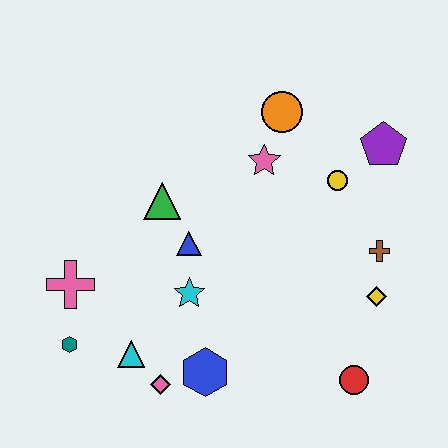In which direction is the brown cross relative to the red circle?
The brown cross is above the red circle.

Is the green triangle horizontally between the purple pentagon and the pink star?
No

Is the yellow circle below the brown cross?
No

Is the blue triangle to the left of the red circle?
Yes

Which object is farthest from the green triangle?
The red circle is farthest from the green triangle.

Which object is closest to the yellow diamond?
The brown cross is closest to the yellow diamond.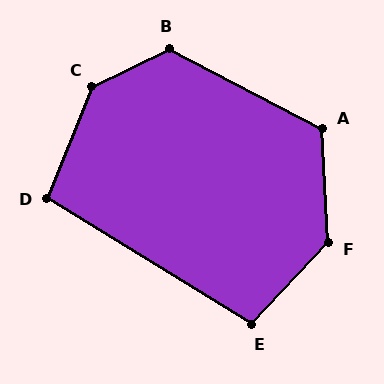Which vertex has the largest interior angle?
C, at approximately 138 degrees.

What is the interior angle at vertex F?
Approximately 134 degrees (obtuse).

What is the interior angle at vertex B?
Approximately 126 degrees (obtuse).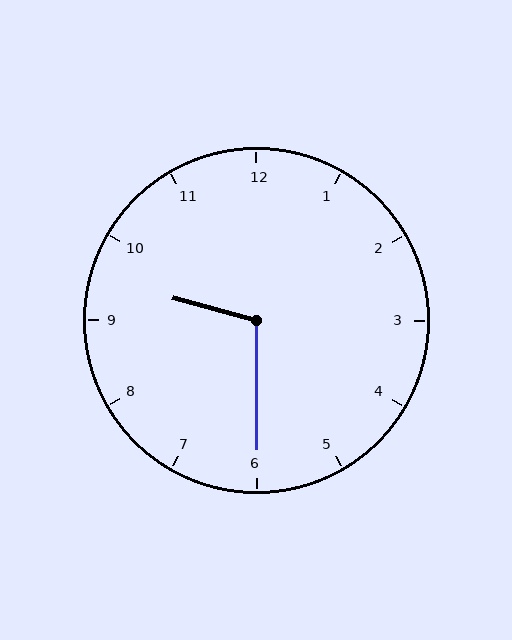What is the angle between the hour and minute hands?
Approximately 105 degrees.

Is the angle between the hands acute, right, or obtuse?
It is obtuse.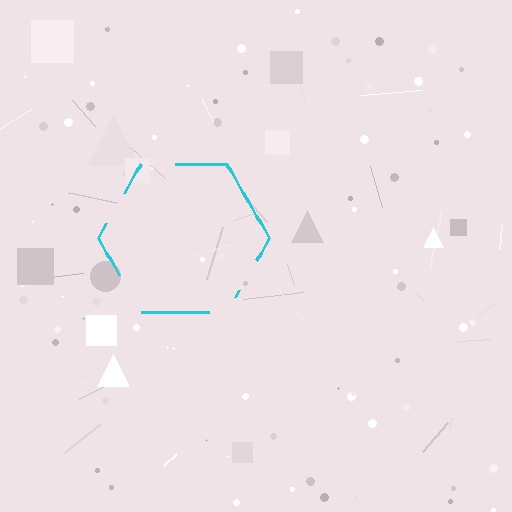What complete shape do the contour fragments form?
The contour fragments form a hexagon.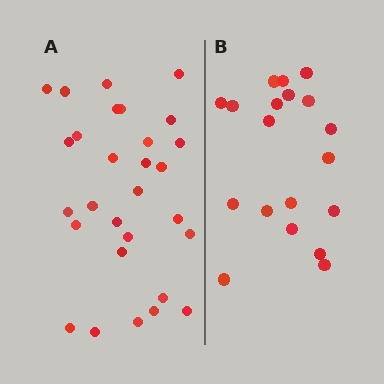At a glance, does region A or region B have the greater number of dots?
Region A (the left region) has more dots.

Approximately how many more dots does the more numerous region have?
Region A has roughly 10 or so more dots than region B.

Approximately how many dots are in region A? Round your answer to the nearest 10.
About 30 dots. (The exact count is 29, which rounds to 30.)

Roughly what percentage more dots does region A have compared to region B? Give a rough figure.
About 55% more.